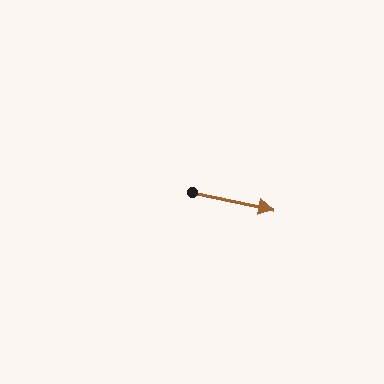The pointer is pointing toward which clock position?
Roughly 3 o'clock.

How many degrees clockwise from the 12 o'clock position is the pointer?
Approximately 102 degrees.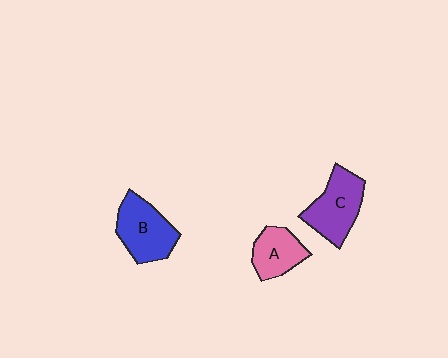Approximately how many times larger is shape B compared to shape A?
Approximately 1.4 times.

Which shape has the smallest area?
Shape A (pink).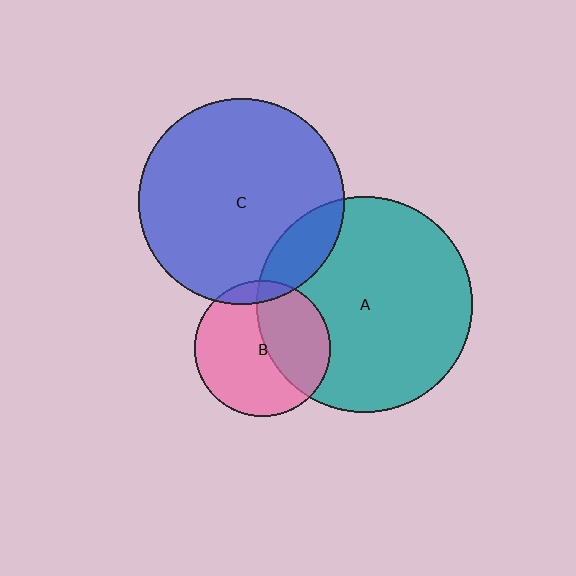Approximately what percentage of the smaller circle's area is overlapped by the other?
Approximately 10%.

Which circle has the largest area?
Circle A (teal).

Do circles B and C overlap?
Yes.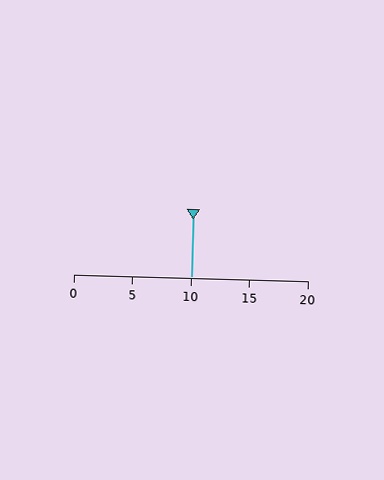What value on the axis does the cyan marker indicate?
The marker indicates approximately 10.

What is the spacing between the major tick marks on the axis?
The major ticks are spaced 5 apart.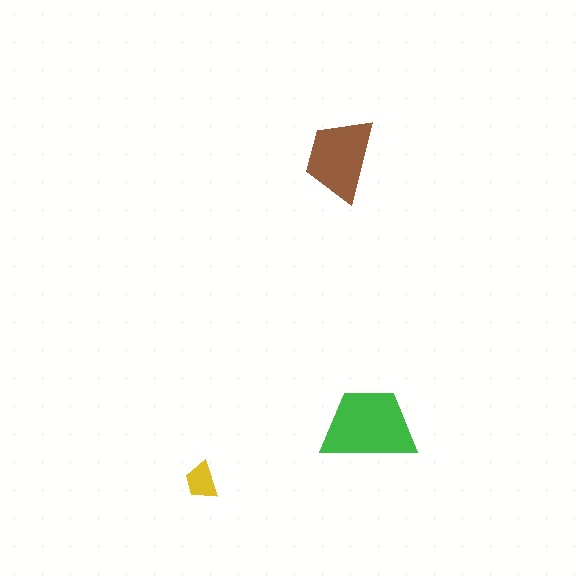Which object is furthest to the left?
The yellow trapezoid is leftmost.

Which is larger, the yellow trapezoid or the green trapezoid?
The green one.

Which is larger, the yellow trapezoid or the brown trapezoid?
The brown one.